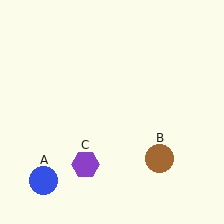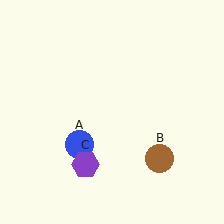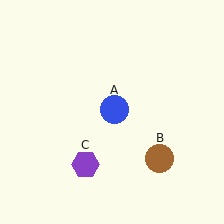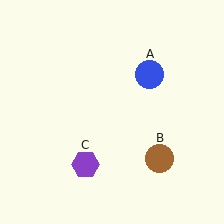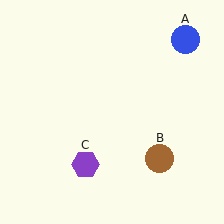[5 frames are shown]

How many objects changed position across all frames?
1 object changed position: blue circle (object A).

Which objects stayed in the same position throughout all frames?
Brown circle (object B) and purple hexagon (object C) remained stationary.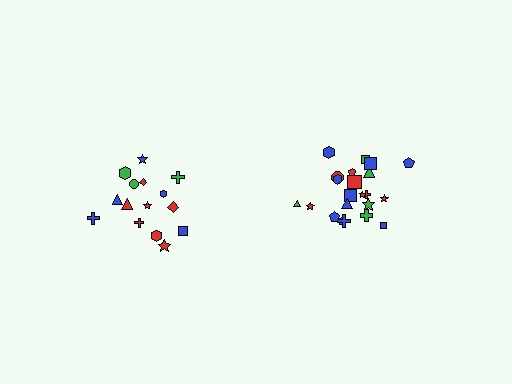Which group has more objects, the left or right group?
The right group.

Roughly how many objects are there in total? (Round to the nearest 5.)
Roughly 35 objects in total.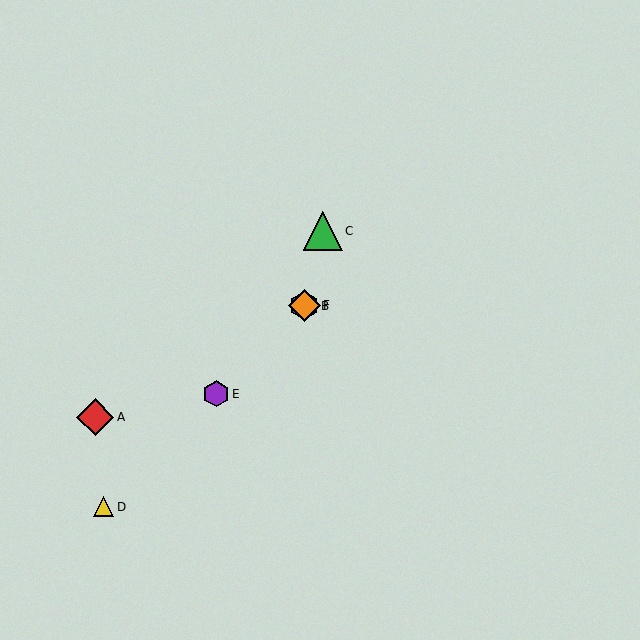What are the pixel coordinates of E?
Object E is at (216, 394).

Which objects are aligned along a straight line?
Objects B, D, E, F are aligned along a straight line.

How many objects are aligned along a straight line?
4 objects (B, D, E, F) are aligned along a straight line.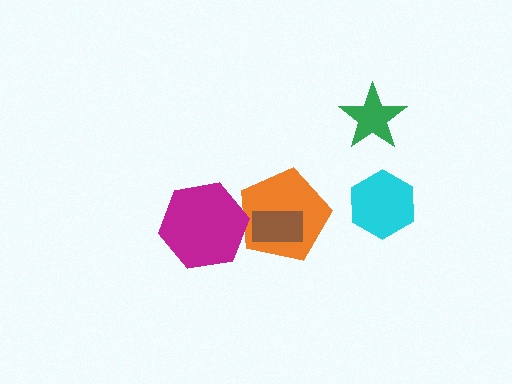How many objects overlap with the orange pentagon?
2 objects overlap with the orange pentagon.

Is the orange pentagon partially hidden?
Yes, it is partially covered by another shape.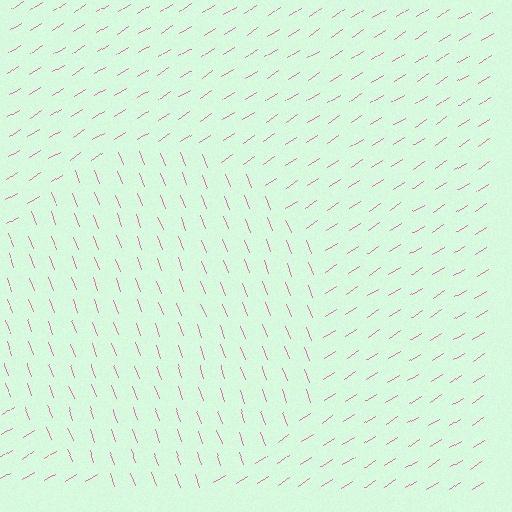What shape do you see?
I see a circle.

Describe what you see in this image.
The image is filled with small pink line segments. A circle region in the image has lines oriented differently from the surrounding lines, creating a visible texture boundary.